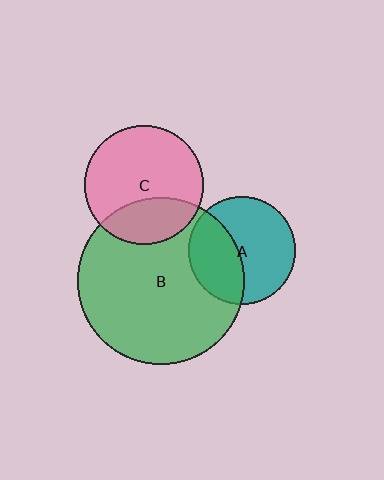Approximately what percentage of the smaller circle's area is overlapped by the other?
Approximately 30%.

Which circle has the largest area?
Circle B (green).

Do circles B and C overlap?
Yes.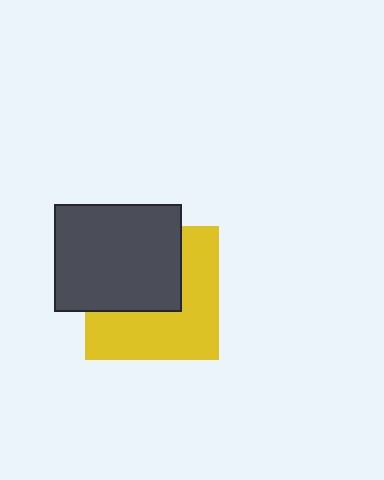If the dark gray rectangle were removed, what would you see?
You would see the complete yellow square.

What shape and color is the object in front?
The object in front is a dark gray rectangle.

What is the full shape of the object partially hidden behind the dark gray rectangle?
The partially hidden object is a yellow square.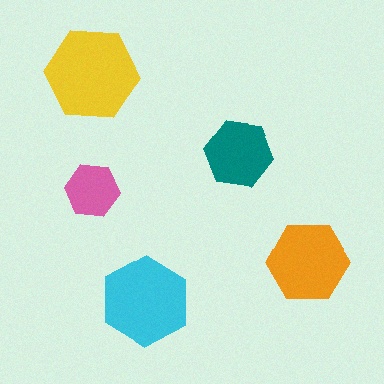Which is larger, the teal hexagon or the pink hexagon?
The teal one.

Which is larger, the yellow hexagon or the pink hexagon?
The yellow one.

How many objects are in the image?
There are 5 objects in the image.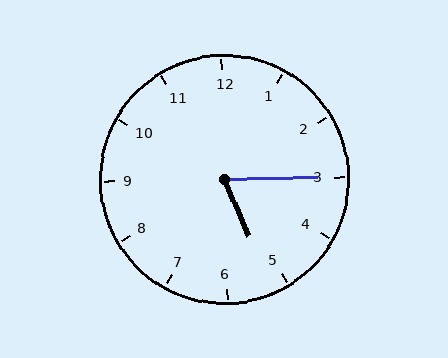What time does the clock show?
5:15.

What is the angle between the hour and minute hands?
Approximately 68 degrees.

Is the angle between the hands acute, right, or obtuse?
It is acute.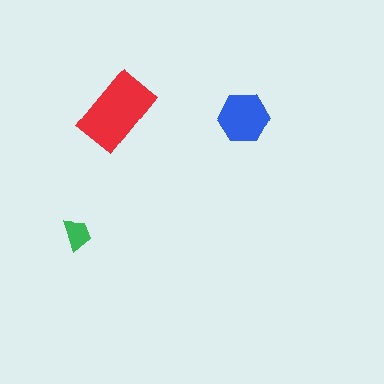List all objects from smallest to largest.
The green trapezoid, the blue hexagon, the red rectangle.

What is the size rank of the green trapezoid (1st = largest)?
3rd.